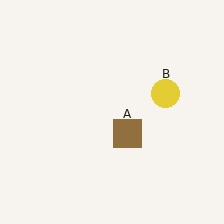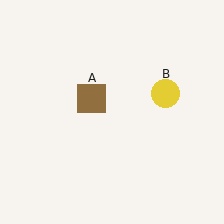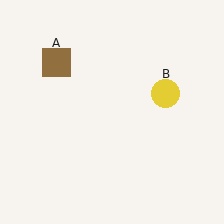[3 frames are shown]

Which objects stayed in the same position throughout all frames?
Yellow circle (object B) remained stationary.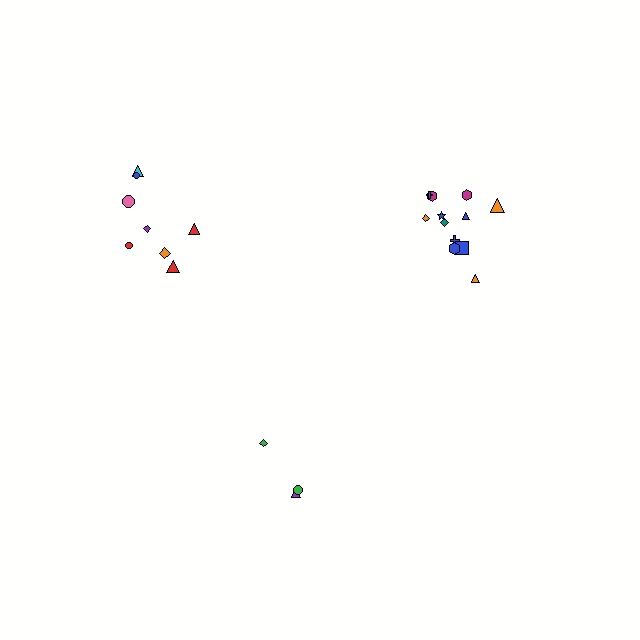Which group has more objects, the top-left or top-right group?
The top-right group.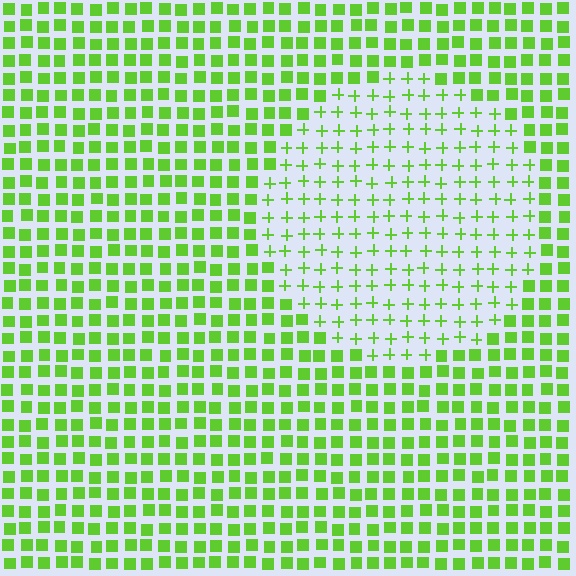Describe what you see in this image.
The image is filled with small lime elements arranged in a uniform grid. A circle-shaped region contains plus signs, while the surrounding area contains squares. The boundary is defined purely by the change in element shape.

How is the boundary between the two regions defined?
The boundary is defined by a change in element shape: plus signs inside vs. squares outside. All elements share the same color and spacing.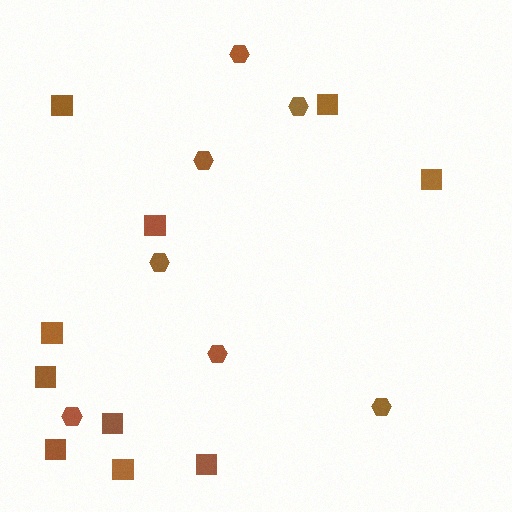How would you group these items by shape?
There are 2 groups: one group of squares (10) and one group of hexagons (7).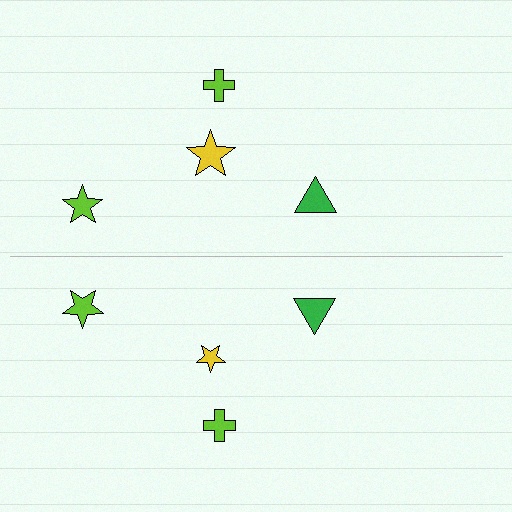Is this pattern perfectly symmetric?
No, the pattern is not perfectly symmetric. The yellow star on the bottom side has a different size than its mirror counterpart.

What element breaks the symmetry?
The yellow star on the bottom side has a different size than its mirror counterpart.